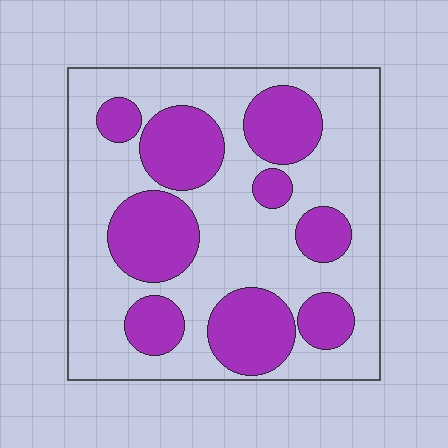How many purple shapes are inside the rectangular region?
9.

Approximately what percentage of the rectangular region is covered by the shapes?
Approximately 35%.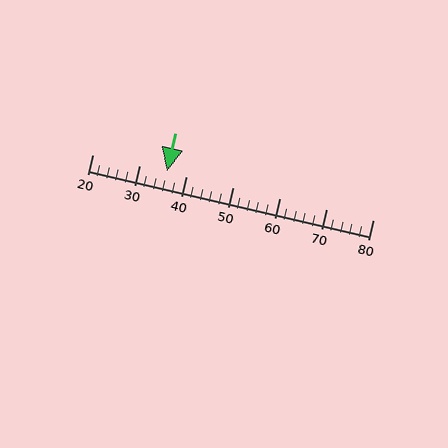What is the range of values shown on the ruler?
The ruler shows values from 20 to 80.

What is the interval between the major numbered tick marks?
The major tick marks are spaced 10 units apart.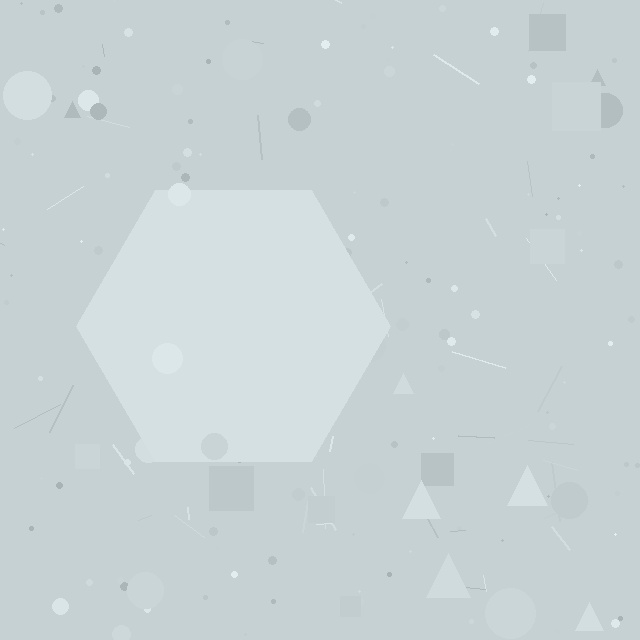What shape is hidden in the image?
A hexagon is hidden in the image.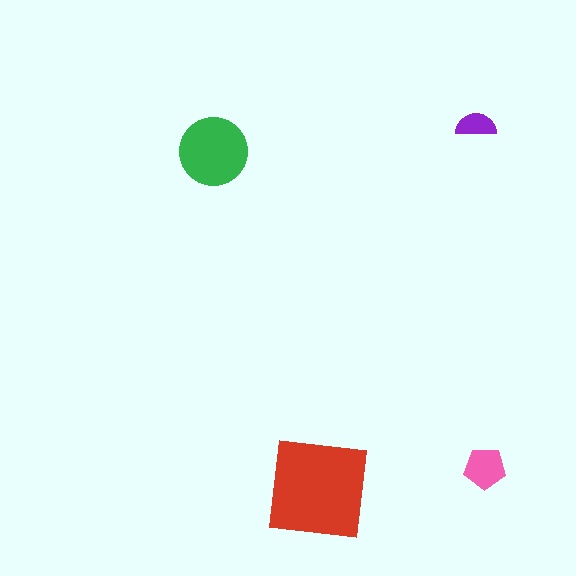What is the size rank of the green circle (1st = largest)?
2nd.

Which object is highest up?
The purple semicircle is topmost.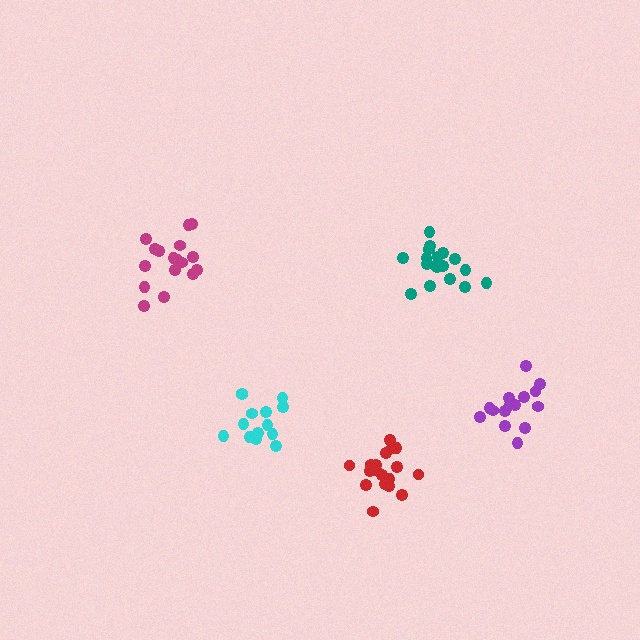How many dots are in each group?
Group 1: 18 dots, Group 2: 18 dots, Group 3: 15 dots, Group 4: 17 dots, Group 5: 14 dots (82 total).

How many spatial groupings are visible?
There are 5 spatial groupings.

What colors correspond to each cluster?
The clusters are colored: red, teal, purple, magenta, cyan.